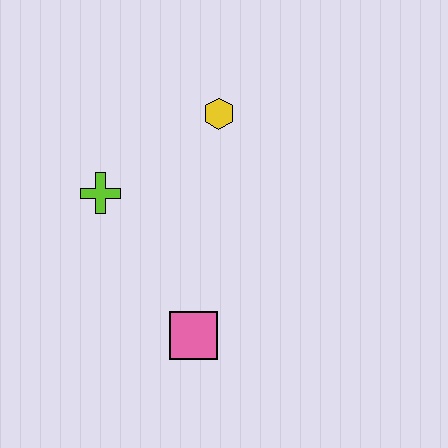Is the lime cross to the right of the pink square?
No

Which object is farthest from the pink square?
The yellow hexagon is farthest from the pink square.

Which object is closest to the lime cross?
The yellow hexagon is closest to the lime cross.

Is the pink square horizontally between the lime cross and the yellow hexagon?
Yes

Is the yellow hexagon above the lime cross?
Yes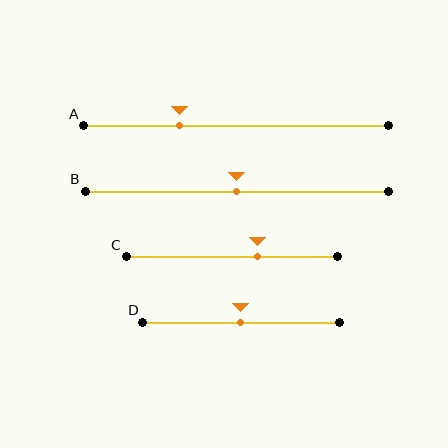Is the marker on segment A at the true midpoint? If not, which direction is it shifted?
No, the marker on segment A is shifted to the left by about 19% of the segment length.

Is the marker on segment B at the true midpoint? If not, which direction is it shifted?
Yes, the marker on segment B is at the true midpoint.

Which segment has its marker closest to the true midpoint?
Segment B has its marker closest to the true midpoint.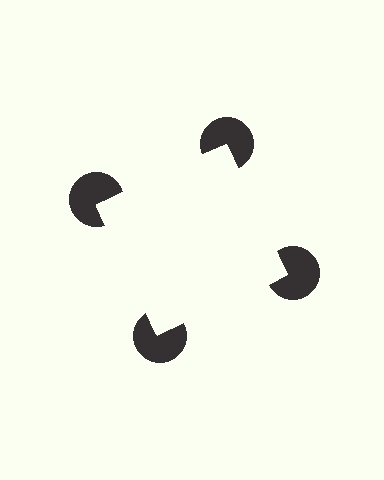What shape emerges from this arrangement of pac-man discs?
An illusory square — its edges are inferred from the aligned wedge cuts in the pac-man discs, not physically drawn.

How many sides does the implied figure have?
4 sides.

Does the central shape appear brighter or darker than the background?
It typically appears slightly brighter than the background, even though no actual brightness change is drawn.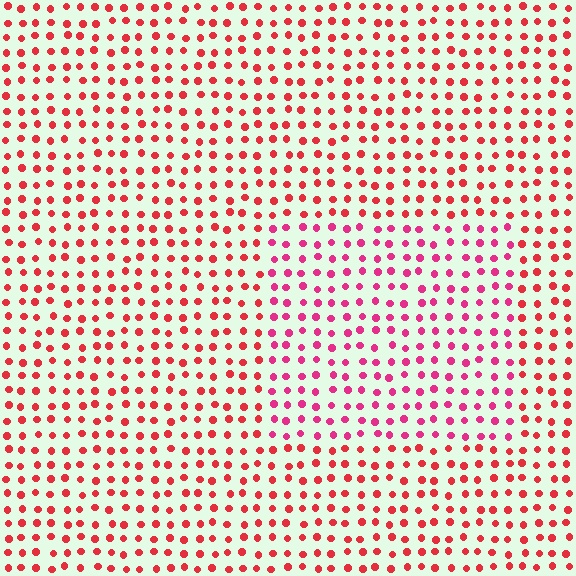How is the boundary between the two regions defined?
The boundary is defined purely by a slight shift in hue (about 26 degrees). Spacing, size, and orientation are identical on both sides.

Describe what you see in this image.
The image is filled with small red elements in a uniform arrangement. A rectangle-shaped region is visible where the elements are tinted to a slightly different hue, forming a subtle color boundary.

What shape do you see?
I see a rectangle.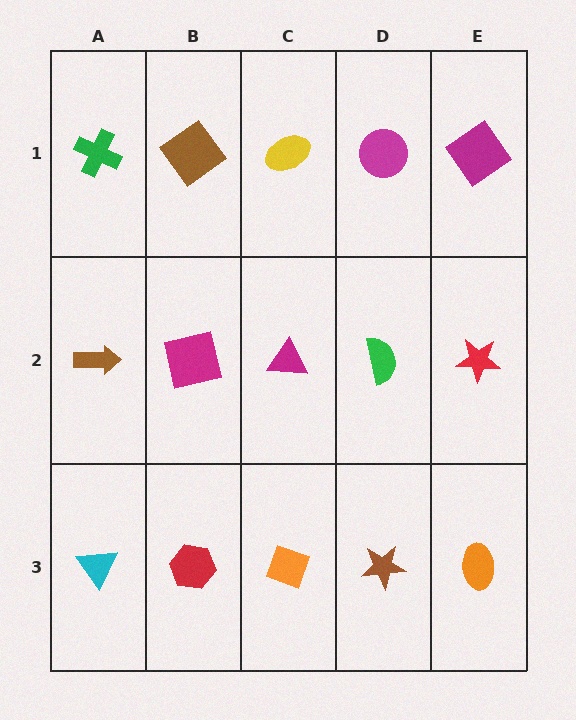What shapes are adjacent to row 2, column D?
A magenta circle (row 1, column D), a brown star (row 3, column D), a magenta triangle (row 2, column C), a red star (row 2, column E).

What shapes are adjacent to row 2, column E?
A magenta diamond (row 1, column E), an orange ellipse (row 3, column E), a green semicircle (row 2, column D).